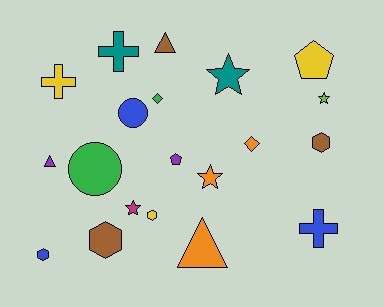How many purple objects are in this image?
There are 2 purple objects.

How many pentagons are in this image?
There are 2 pentagons.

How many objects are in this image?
There are 20 objects.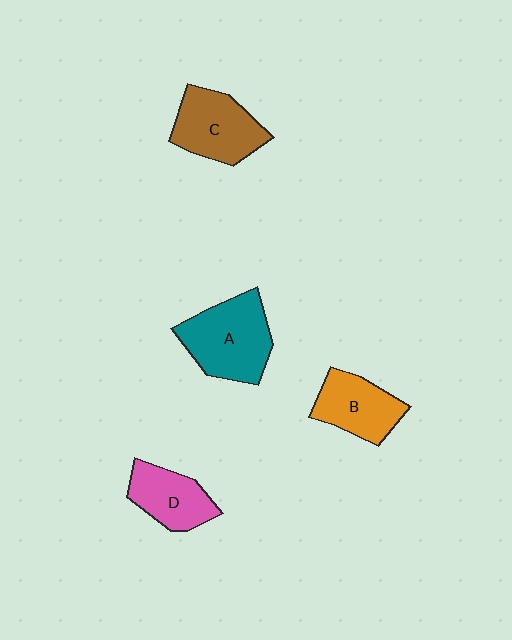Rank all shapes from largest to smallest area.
From largest to smallest: A (teal), C (brown), B (orange), D (pink).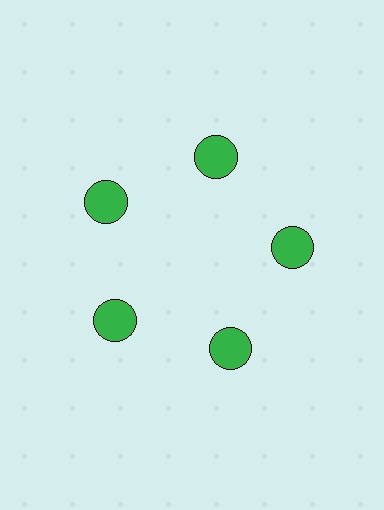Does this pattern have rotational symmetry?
Yes, this pattern has 5-fold rotational symmetry. It looks the same after rotating 72 degrees around the center.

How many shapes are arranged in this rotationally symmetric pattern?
There are 5 shapes, arranged in 5 groups of 1.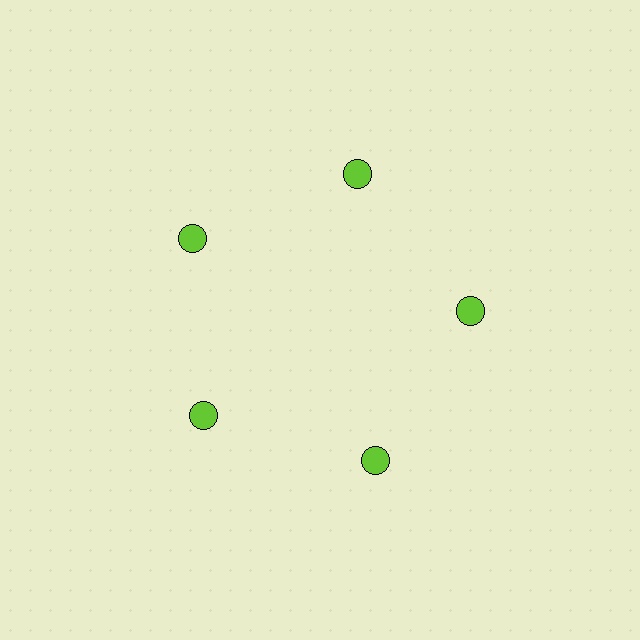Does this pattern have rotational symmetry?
Yes, this pattern has 5-fold rotational symmetry. It looks the same after rotating 72 degrees around the center.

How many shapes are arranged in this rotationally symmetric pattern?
There are 5 shapes, arranged in 5 groups of 1.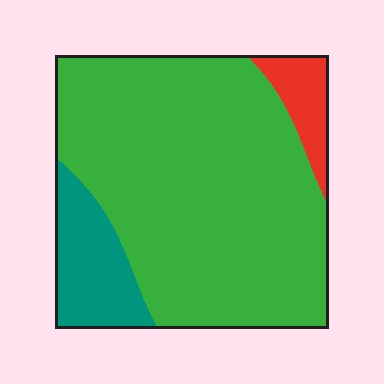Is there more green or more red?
Green.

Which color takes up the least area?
Red, at roughly 5%.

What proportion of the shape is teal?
Teal takes up about one eighth (1/8) of the shape.